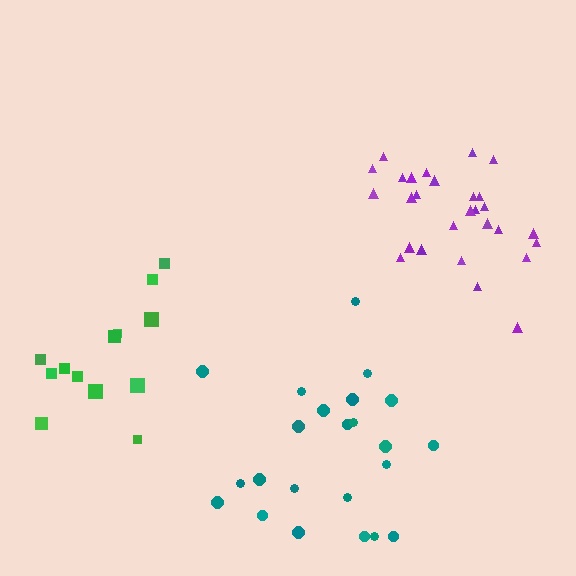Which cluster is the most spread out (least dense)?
Teal.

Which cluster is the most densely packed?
Purple.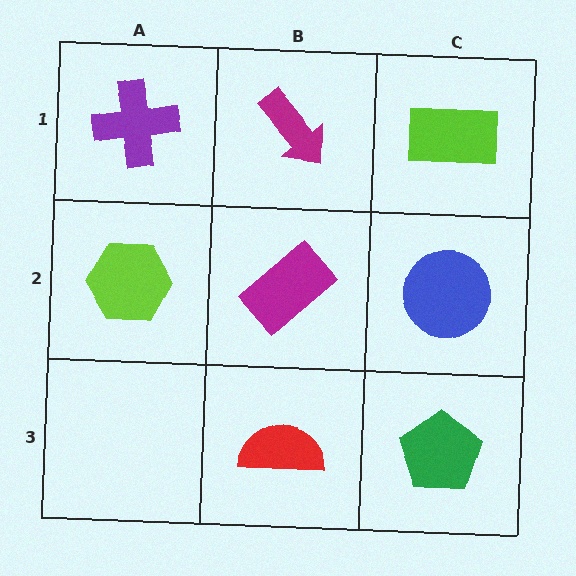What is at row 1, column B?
A magenta arrow.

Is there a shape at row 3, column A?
No, that cell is empty.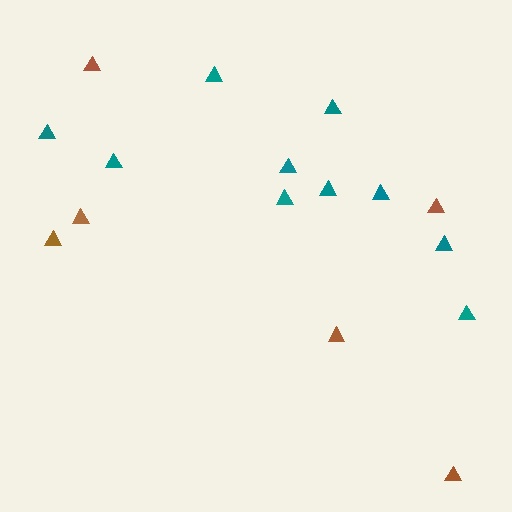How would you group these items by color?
There are 2 groups: one group of teal triangles (10) and one group of brown triangles (6).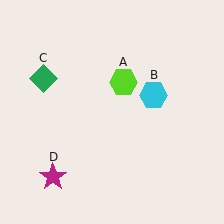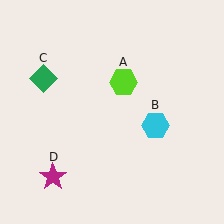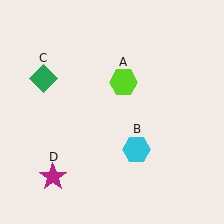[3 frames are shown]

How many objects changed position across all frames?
1 object changed position: cyan hexagon (object B).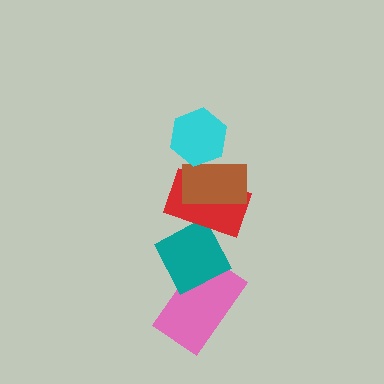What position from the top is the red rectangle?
The red rectangle is 3rd from the top.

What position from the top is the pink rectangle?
The pink rectangle is 5th from the top.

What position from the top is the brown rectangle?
The brown rectangle is 2nd from the top.